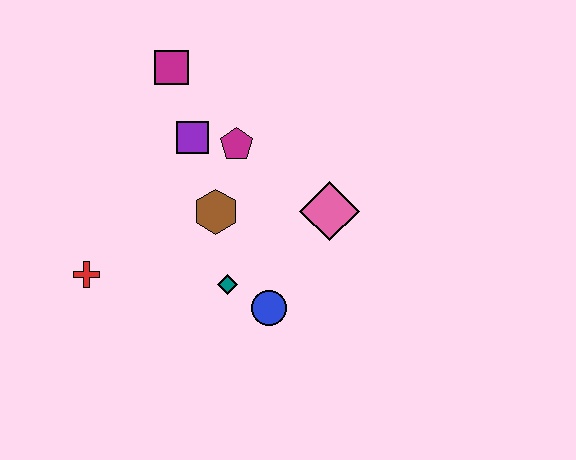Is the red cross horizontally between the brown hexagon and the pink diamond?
No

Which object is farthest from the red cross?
The pink diamond is farthest from the red cross.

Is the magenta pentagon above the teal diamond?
Yes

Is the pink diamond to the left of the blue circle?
No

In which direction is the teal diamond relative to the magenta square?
The teal diamond is below the magenta square.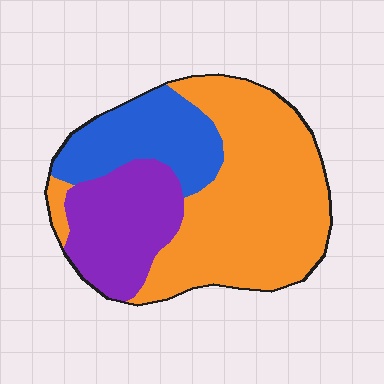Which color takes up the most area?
Orange, at roughly 55%.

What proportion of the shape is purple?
Purple covers around 25% of the shape.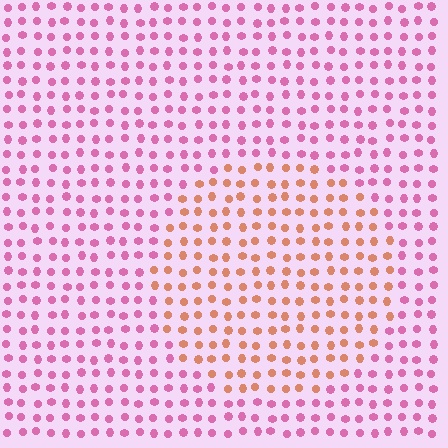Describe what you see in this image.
The image is filled with small pink elements in a uniform arrangement. A circle-shaped region is visible where the elements are tinted to a slightly different hue, forming a subtle color boundary.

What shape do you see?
I see a circle.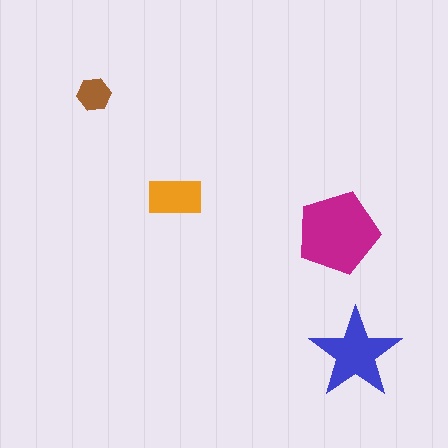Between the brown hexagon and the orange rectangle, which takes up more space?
The orange rectangle.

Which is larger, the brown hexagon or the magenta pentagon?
The magenta pentagon.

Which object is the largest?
The magenta pentagon.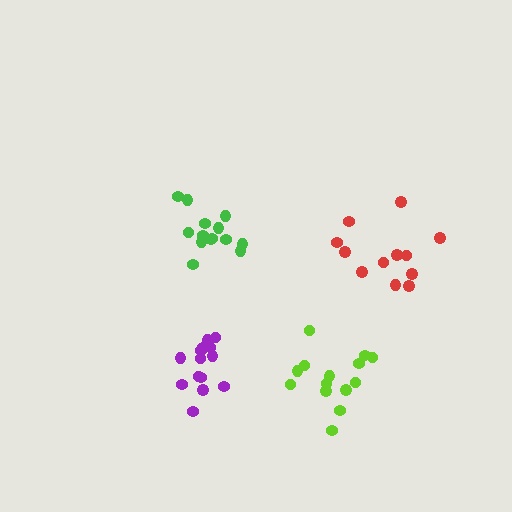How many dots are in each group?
Group 1: 12 dots, Group 2: 14 dots, Group 3: 14 dots, Group 4: 14 dots (54 total).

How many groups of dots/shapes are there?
There are 4 groups.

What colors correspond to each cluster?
The clusters are colored: red, lime, purple, green.